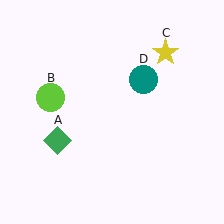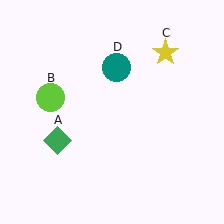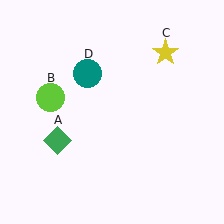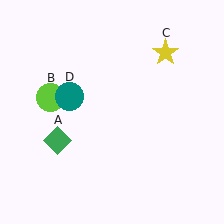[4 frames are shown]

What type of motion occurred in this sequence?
The teal circle (object D) rotated counterclockwise around the center of the scene.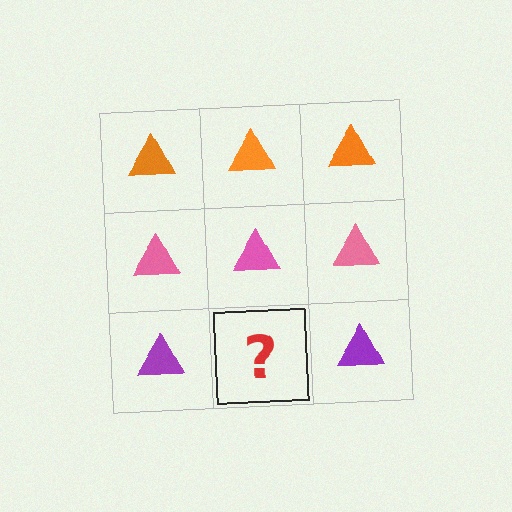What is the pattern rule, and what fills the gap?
The rule is that each row has a consistent color. The gap should be filled with a purple triangle.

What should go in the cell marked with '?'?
The missing cell should contain a purple triangle.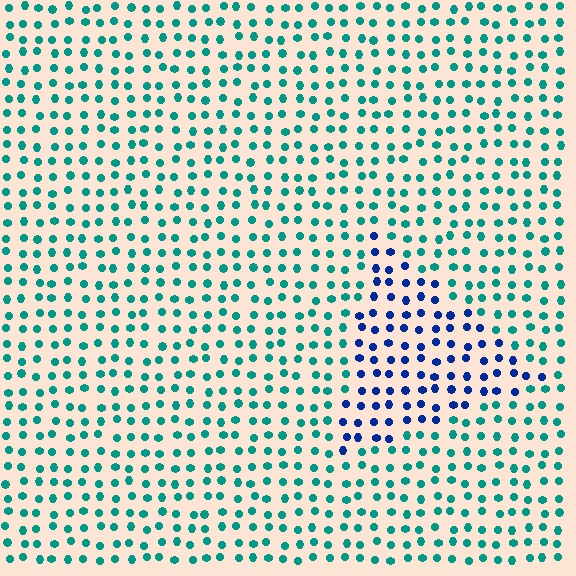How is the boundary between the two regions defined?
The boundary is defined purely by a slight shift in hue (about 51 degrees). Spacing, size, and orientation are identical on both sides.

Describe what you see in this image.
The image is filled with small teal elements in a uniform arrangement. A triangle-shaped region is visible where the elements are tinted to a slightly different hue, forming a subtle color boundary.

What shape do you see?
I see a triangle.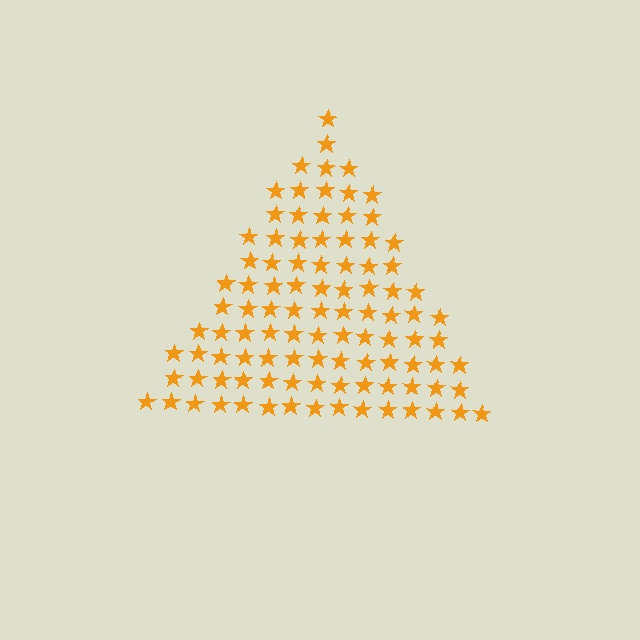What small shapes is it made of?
It is made of small stars.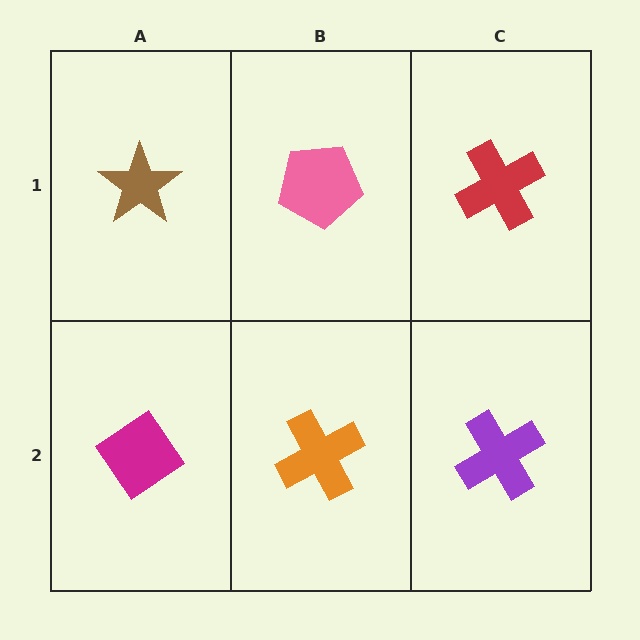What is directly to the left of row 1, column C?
A pink pentagon.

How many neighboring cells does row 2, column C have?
2.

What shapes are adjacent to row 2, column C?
A red cross (row 1, column C), an orange cross (row 2, column B).